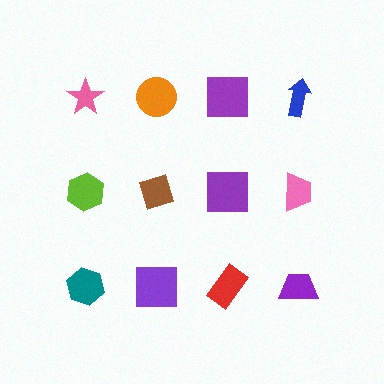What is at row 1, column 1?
A pink star.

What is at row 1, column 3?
A purple square.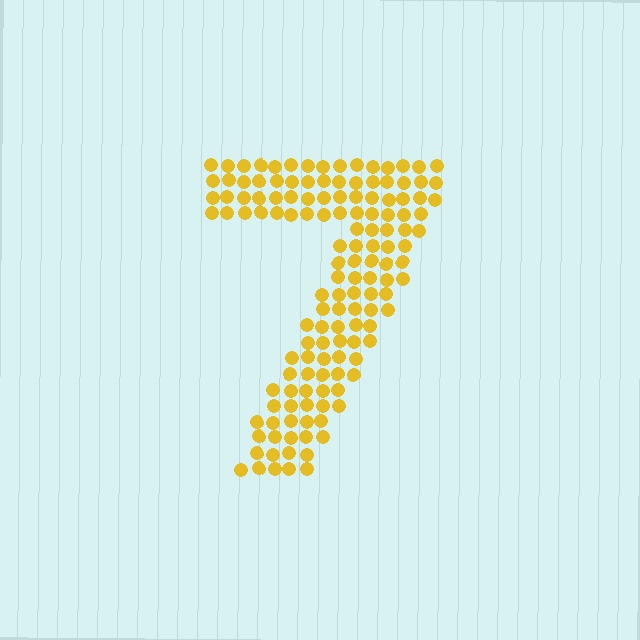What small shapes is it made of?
It is made of small circles.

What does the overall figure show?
The overall figure shows the digit 7.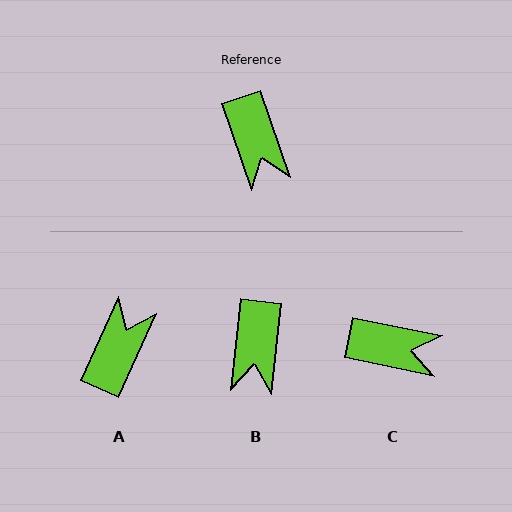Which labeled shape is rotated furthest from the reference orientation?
A, about 137 degrees away.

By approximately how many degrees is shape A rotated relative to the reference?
Approximately 137 degrees counter-clockwise.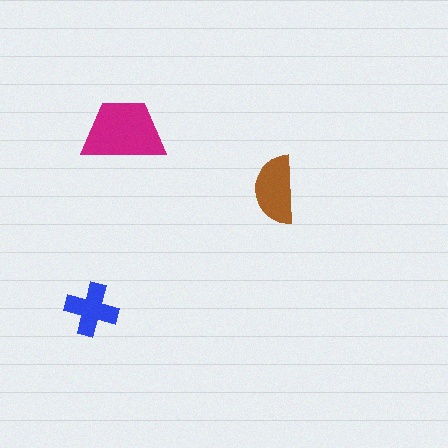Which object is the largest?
The magenta trapezoid.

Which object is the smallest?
The blue cross.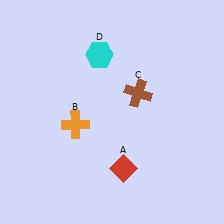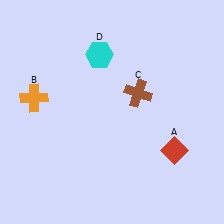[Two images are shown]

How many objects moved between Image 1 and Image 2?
2 objects moved between the two images.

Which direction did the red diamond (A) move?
The red diamond (A) moved right.